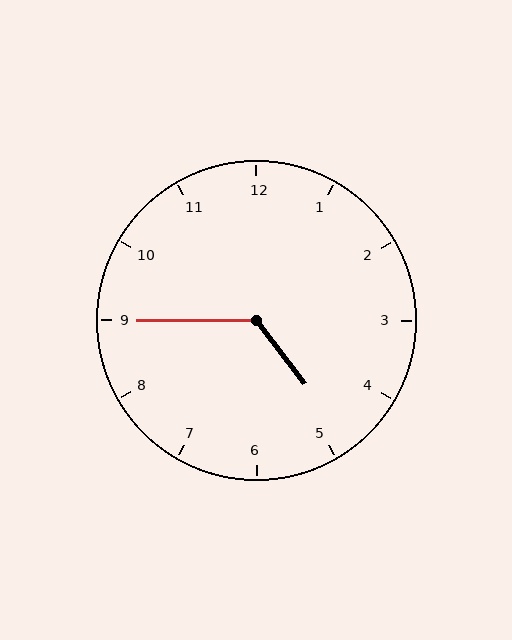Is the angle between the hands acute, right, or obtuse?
It is obtuse.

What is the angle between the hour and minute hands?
Approximately 128 degrees.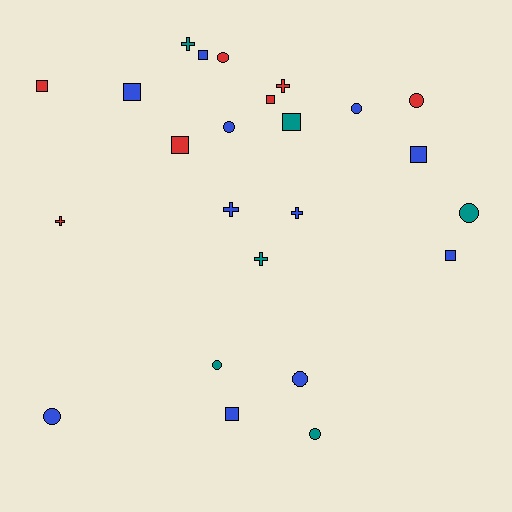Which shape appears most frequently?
Circle, with 9 objects.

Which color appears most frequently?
Blue, with 11 objects.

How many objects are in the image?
There are 24 objects.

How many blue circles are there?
There are 4 blue circles.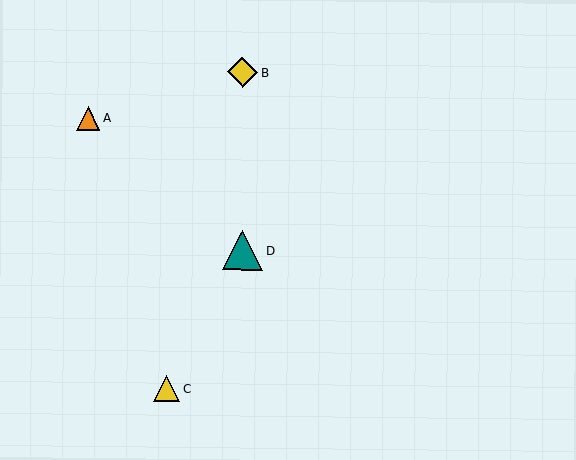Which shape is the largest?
The teal triangle (labeled D) is the largest.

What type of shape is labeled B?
Shape B is a yellow diamond.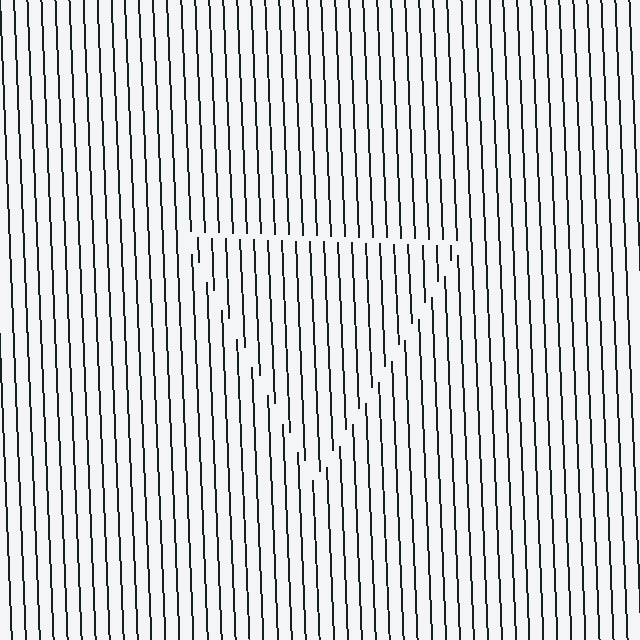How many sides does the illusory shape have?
3 sides — the line-ends trace a triangle.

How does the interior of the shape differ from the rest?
The interior of the shape contains the same grating, shifted by half a period — the contour is defined by the phase discontinuity where line-ends from the inner and outer gratings abut.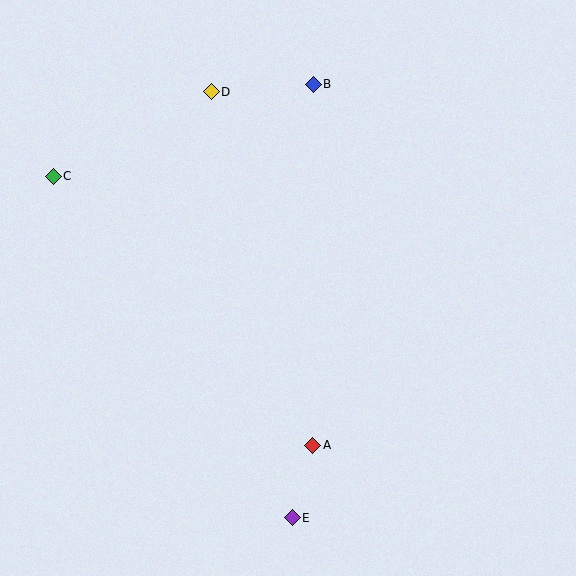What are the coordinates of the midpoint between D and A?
The midpoint between D and A is at (262, 269).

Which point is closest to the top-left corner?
Point C is closest to the top-left corner.